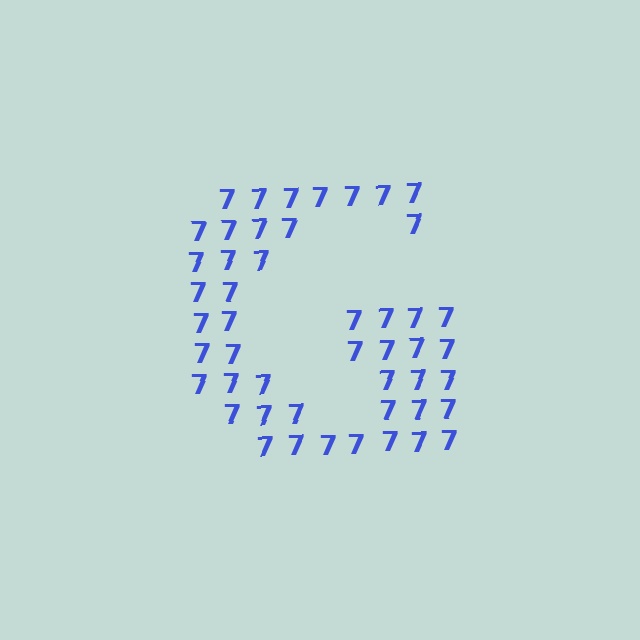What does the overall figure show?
The overall figure shows the letter G.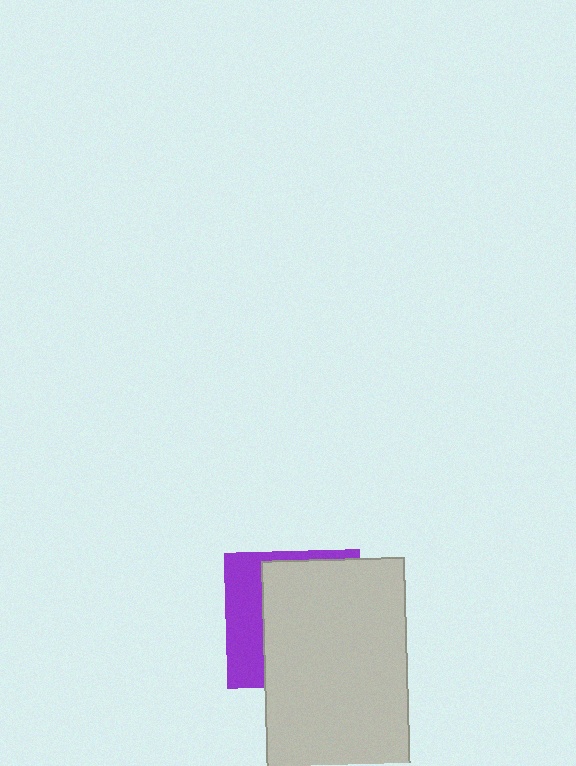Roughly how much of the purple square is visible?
A small part of it is visible (roughly 31%).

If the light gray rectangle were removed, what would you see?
You would see the complete purple square.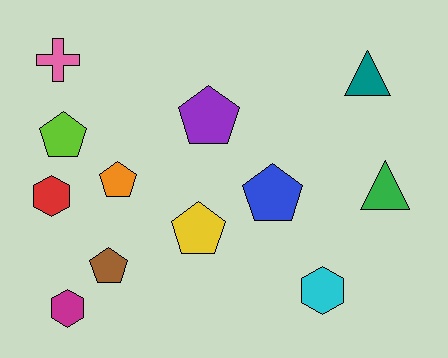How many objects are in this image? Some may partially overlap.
There are 12 objects.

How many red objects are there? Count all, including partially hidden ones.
There is 1 red object.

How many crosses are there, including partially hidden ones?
There is 1 cross.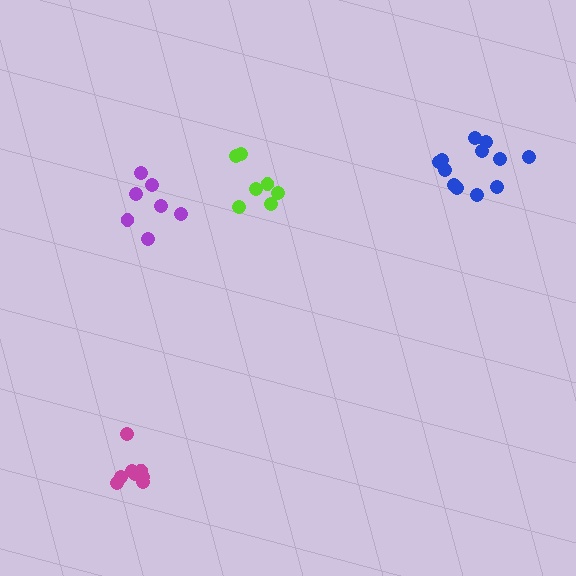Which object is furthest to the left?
The magenta cluster is leftmost.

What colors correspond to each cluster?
The clusters are colored: magenta, lime, purple, blue.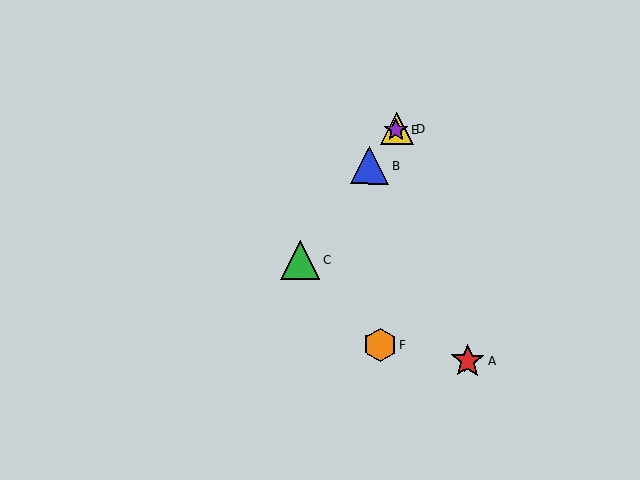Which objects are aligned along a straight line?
Objects B, C, D, E are aligned along a straight line.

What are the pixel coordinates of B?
Object B is at (370, 165).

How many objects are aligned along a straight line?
4 objects (B, C, D, E) are aligned along a straight line.